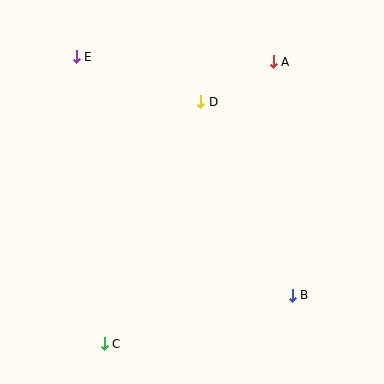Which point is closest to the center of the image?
Point D at (201, 102) is closest to the center.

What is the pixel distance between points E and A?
The distance between E and A is 197 pixels.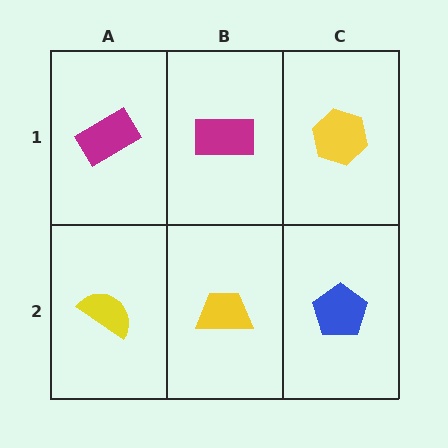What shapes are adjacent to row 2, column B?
A magenta rectangle (row 1, column B), a yellow semicircle (row 2, column A), a blue pentagon (row 2, column C).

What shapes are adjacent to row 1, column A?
A yellow semicircle (row 2, column A), a magenta rectangle (row 1, column B).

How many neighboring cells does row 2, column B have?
3.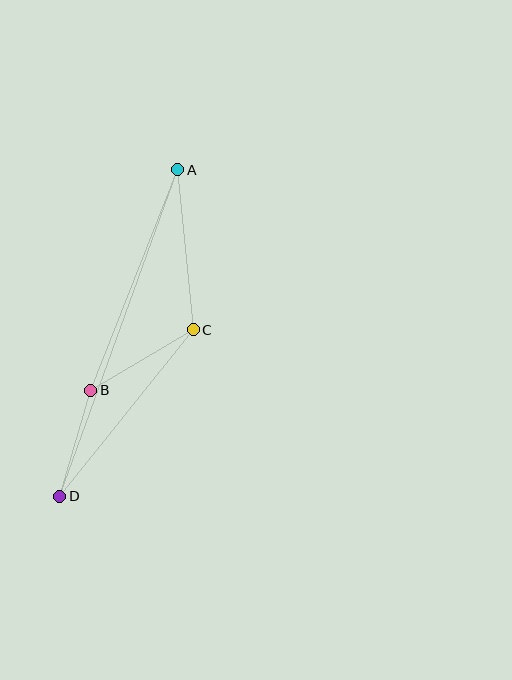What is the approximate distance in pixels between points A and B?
The distance between A and B is approximately 237 pixels.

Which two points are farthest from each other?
Points A and D are farthest from each other.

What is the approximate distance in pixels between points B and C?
The distance between B and C is approximately 119 pixels.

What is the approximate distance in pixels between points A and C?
The distance between A and C is approximately 161 pixels.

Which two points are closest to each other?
Points B and D are closest to each other.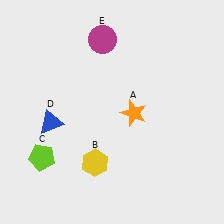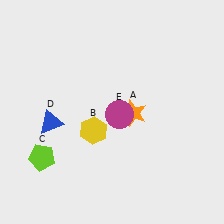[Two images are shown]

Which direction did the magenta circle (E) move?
The magenta circle (E) moved down.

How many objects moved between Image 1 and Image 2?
2 objects moved between the two images.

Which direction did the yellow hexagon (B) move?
The yellow hexagon (B) moved up.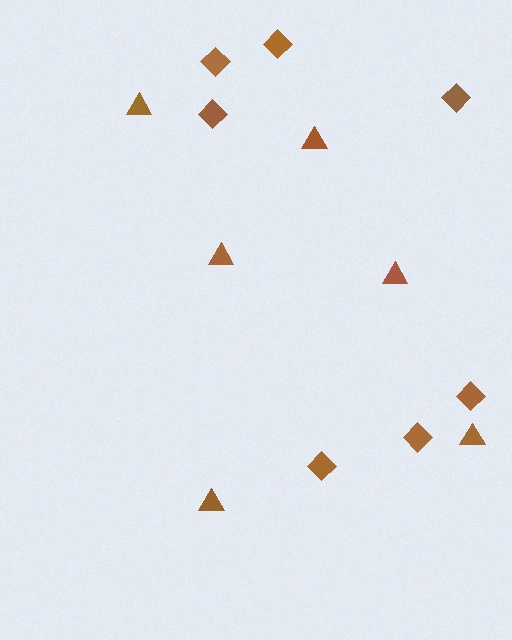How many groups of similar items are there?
There are 2 groups: one group of diamonds (7) and one group of triangles (6).